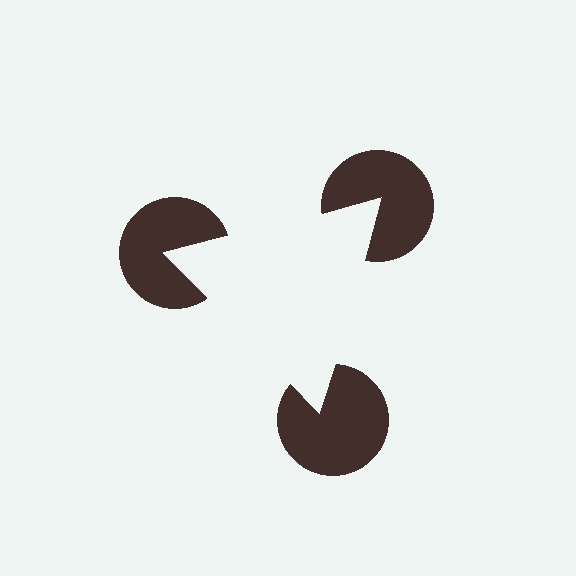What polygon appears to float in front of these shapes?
An illusory triangle — its edges are inferred from the aligned wedge cuts in the pac-man discs, not physically drawn.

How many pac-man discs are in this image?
There are 3 — one at each vertex of the illusory triangle.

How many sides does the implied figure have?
3 sides.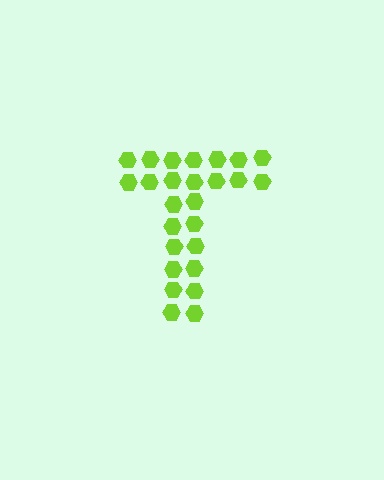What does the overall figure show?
The overall figure shows the letter T.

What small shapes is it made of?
It is made of small hexagons.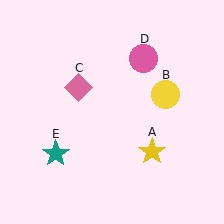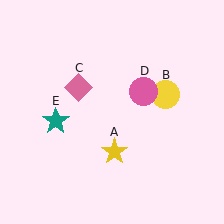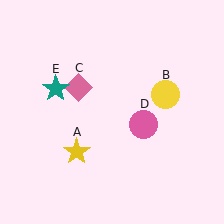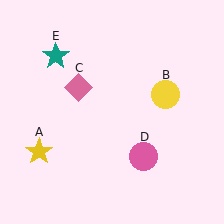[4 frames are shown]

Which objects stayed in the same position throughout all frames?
Yellow circle (object B) and pink diamond (object C) remained stationary.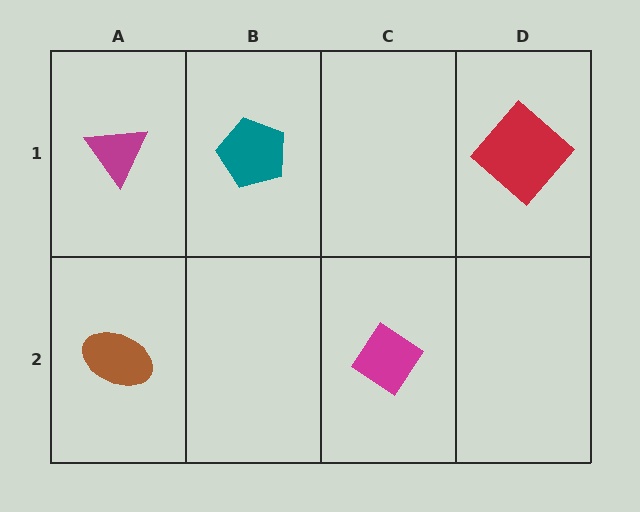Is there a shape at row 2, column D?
No, that cell is empty.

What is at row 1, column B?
A teal pentagon.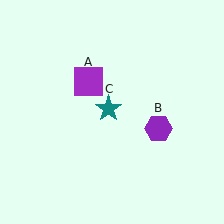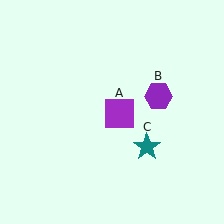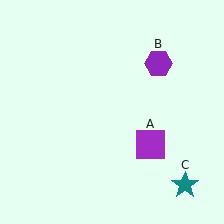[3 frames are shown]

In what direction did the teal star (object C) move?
The teal star (object C) moved down and to the right.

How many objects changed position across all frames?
3 objects changed position: purple square (object A), purple hexagon (object B), teal star (object C).